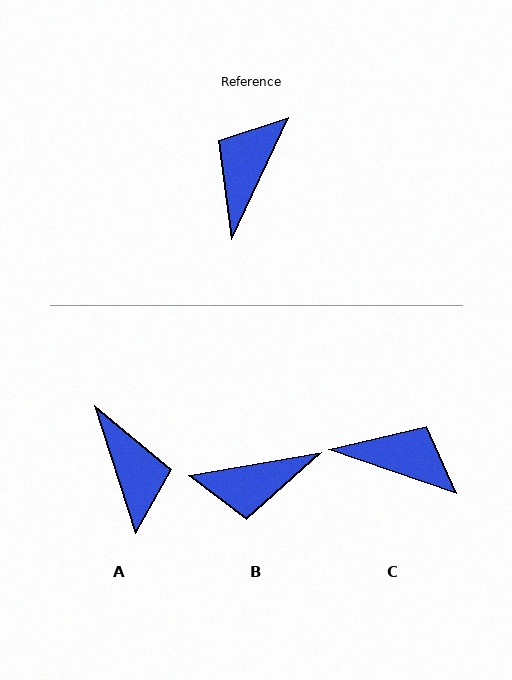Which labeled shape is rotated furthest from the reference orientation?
A, about 137 degrees away.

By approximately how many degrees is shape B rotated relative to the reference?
Approximately 125 degrees counter-clockwise.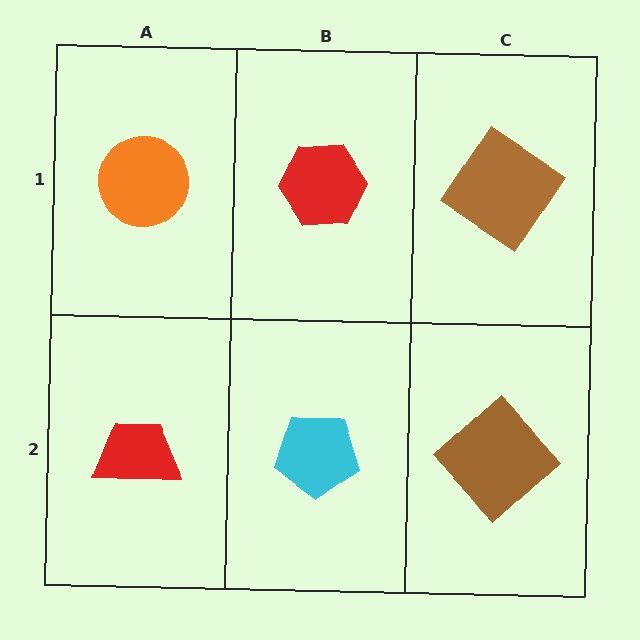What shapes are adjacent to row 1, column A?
A red trapezoid (row 2, column A), a red hexagon (row 1, column B).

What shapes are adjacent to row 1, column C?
A brown diamond (row 2, column C), a red hexagon (row 1, column B).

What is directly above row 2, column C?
A brown diamond.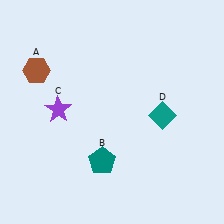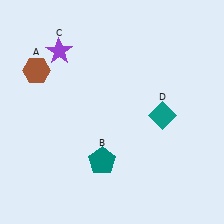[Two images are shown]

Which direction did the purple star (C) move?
The purple star (C) moved up.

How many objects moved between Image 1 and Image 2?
1 object moved between the two images.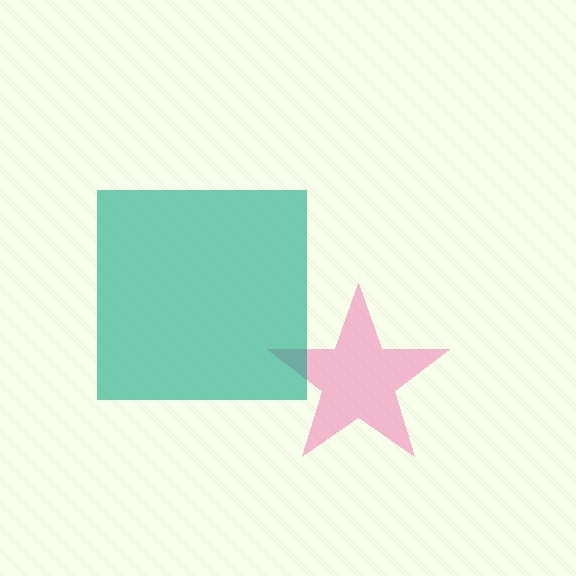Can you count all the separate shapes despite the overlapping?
Yes, there are 2 separate shapes.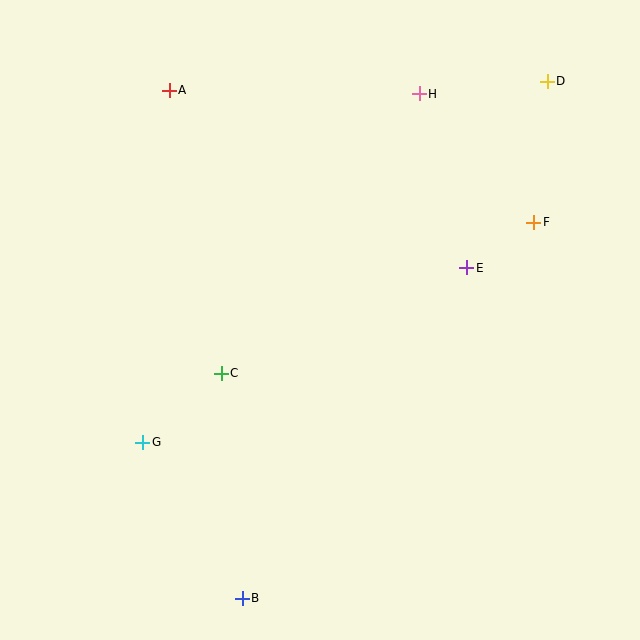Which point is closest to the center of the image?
Point C at (221, 373) is closest to the center.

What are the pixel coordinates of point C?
Point C is at (221, 373).